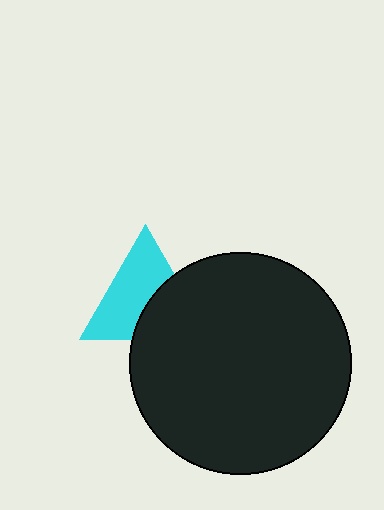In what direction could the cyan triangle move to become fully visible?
The cyan triangle could move toward the upper-left. That would shift it out from behind the black circle entirely.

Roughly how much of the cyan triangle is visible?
About half of it is visible (roughly 61%).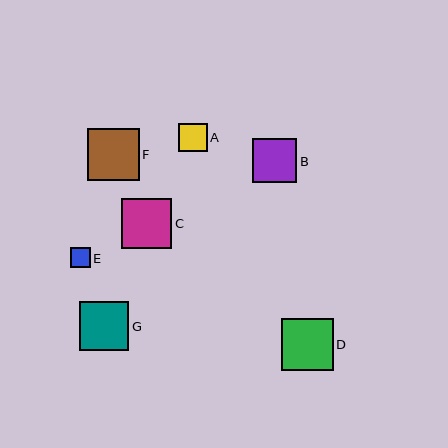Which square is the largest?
Square D is the largest with a size of approximately 52 pixels.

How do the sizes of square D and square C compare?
Square D and square C are approximately the same size.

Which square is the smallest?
Square E is the smallest with a size of approximately 19 pixels.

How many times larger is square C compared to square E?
Square C is approximately 2.6 times the size of square E.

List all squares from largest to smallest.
From largest to smallest: D, F, C, G, B, A, E.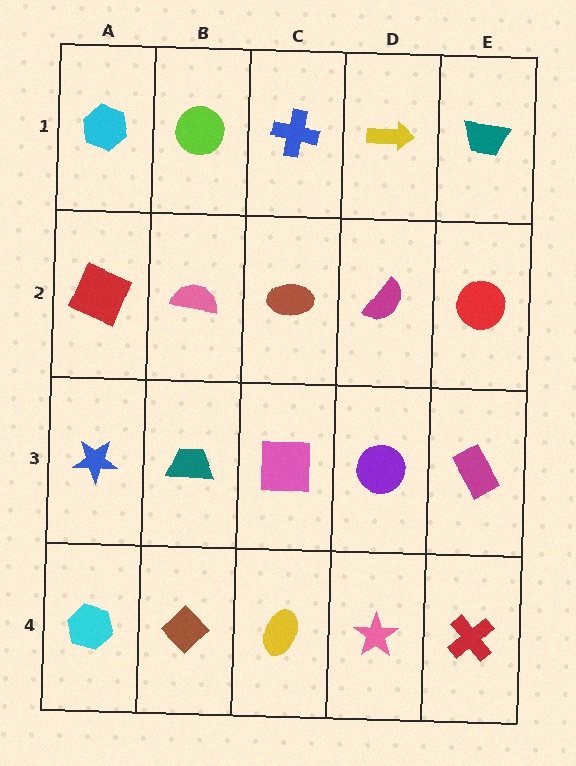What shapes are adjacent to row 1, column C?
A brown ellipse (row 2, column C), a lime circle (row 1, column B), a yellow arrow (row 1, column D).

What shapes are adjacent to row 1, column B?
A pink semicircle (row 2, column B), a cyan hexagon (row 1, column A), a blue cross (row 1, column C).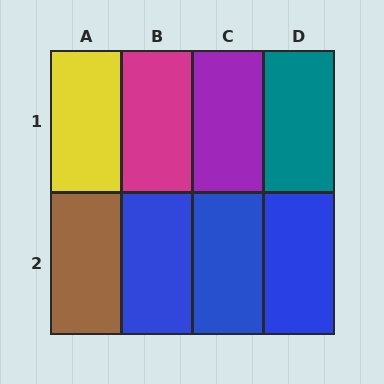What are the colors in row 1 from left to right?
Yellow, magenta, purple, teal.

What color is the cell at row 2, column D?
Blue.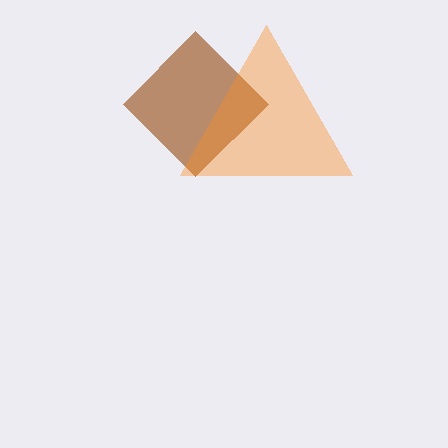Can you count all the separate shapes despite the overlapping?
Yes, there are 2 separate shapes.